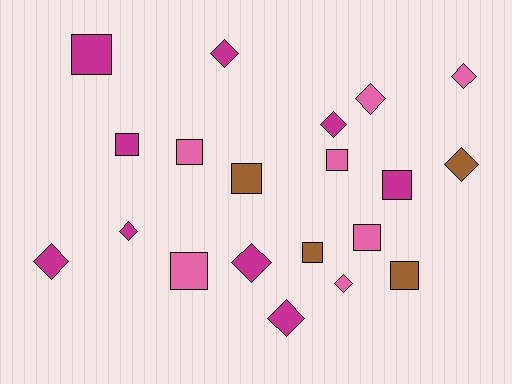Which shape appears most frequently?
Diamond, with 10 objects.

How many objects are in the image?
There are 20 objects.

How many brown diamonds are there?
There is 1 brown diamond.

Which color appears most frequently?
Magenta, with 9 objects.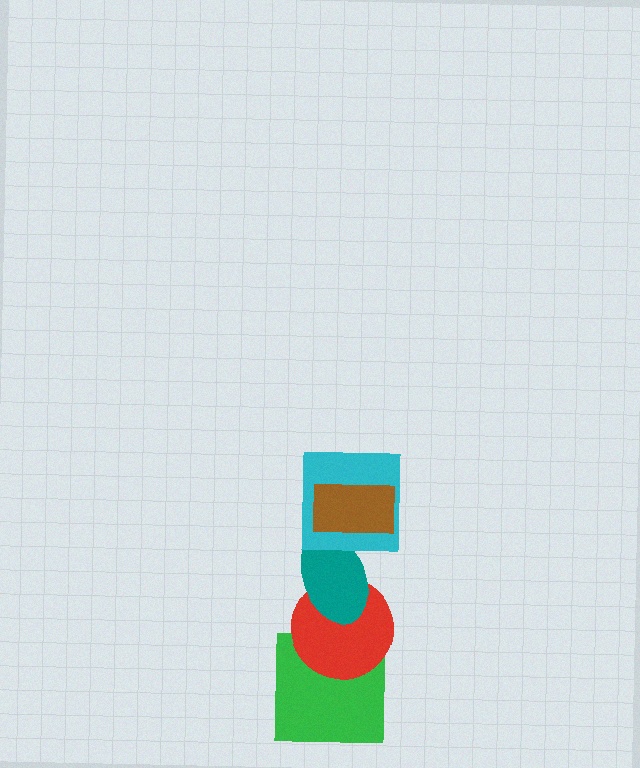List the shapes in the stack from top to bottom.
From top to bottom: the brown rectangle, the cyan square, the teal ellipse, the red circle, the green square.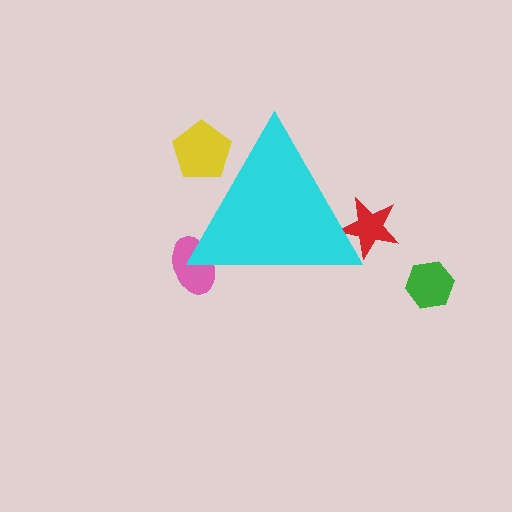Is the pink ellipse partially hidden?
Yes, the pink ellipse is partially hidden behind the cyan triangle.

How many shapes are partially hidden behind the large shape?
3 shapes are partially hidden.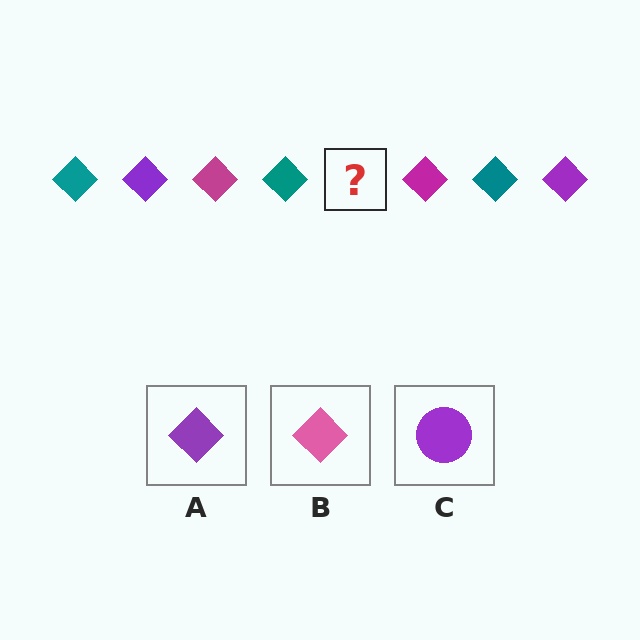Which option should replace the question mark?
Option A.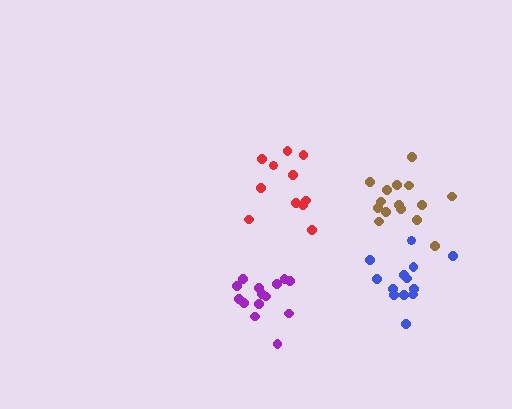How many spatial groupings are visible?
There are 4 spatial groupings.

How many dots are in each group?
Group 1: 15 dots, Group 2: 13 dots, Group 3: 11 dots, Group 4: 14 dots (53 total).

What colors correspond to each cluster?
The clusters are colored: brown, blue, red, purple.